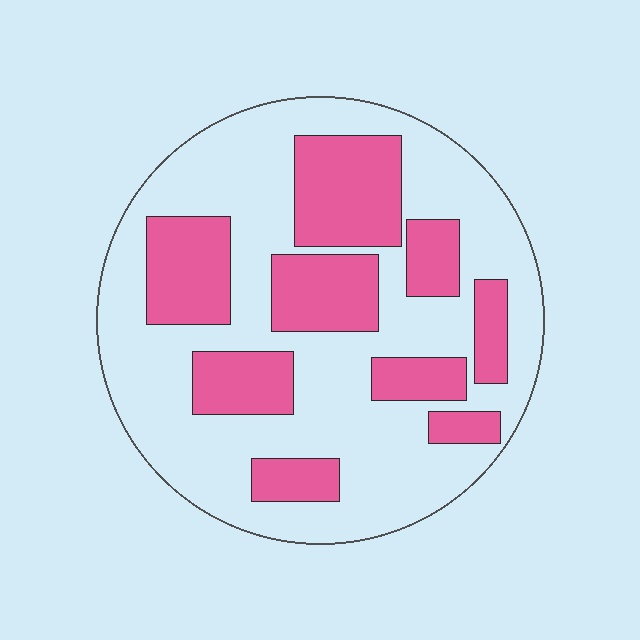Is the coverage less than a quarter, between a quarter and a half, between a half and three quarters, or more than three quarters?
Between a quarter and a half.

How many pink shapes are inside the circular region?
9.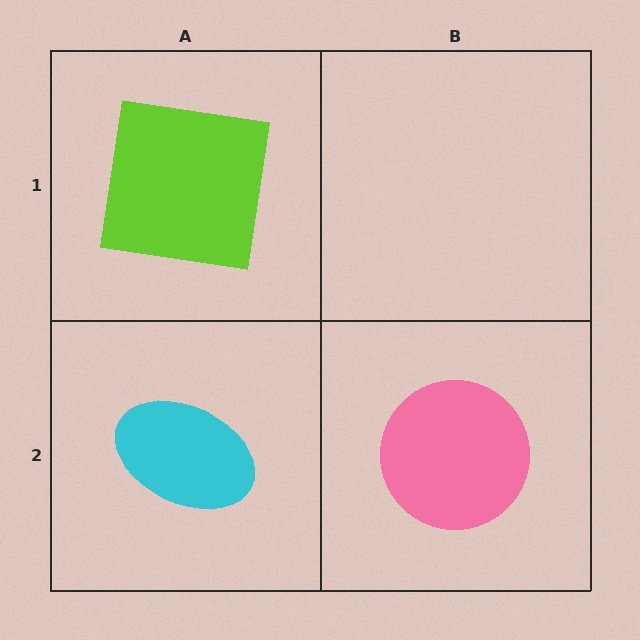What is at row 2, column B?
A pink circle.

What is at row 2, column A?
A cyan ellipse.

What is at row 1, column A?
A lime square.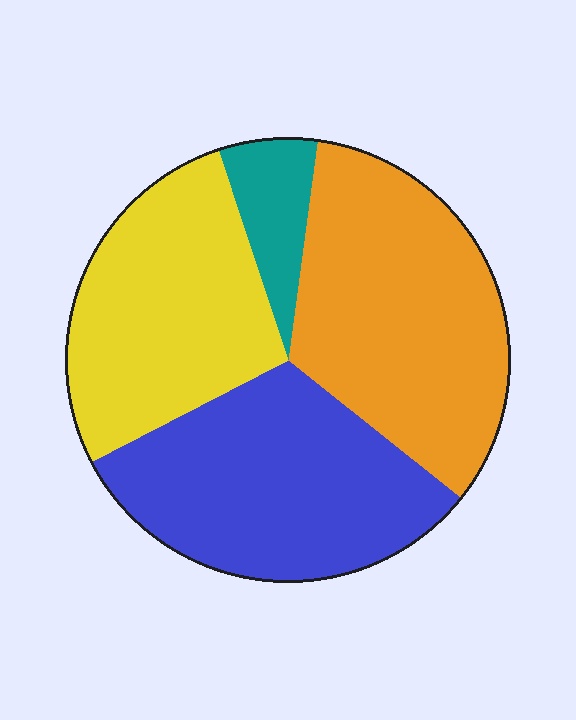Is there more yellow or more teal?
Yellow.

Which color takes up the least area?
Teal, at roughly 5%.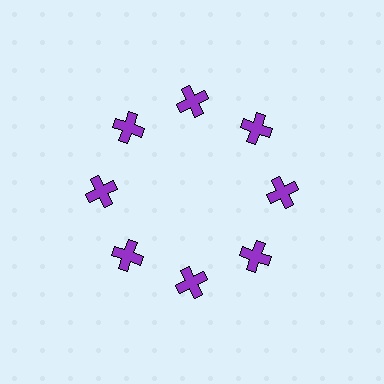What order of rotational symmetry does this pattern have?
This pattern has 8-fold rotational symmetry.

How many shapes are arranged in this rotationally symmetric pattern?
There are 8 shapes, arranged in 8 groups of 1.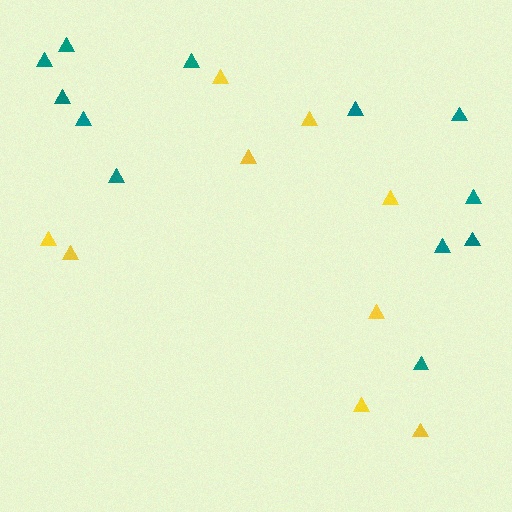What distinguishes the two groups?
There are 2 groups: one group of teal triangles (12) and one group of yellow triangles (9).